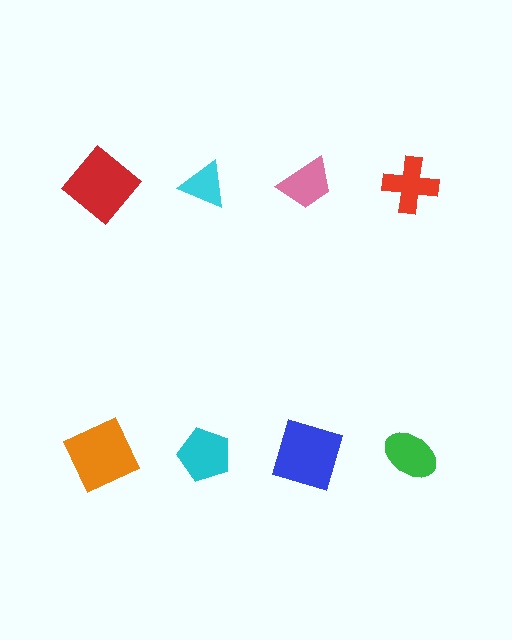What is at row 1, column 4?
A red cross.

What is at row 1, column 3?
A pink trapezoid.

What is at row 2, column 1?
An orange square.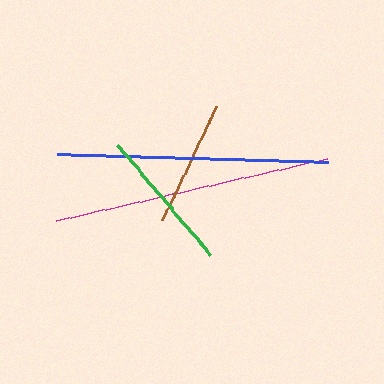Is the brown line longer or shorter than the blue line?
The blue line is longer than the brown line.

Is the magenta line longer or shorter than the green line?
The magenta line is longer than the green line.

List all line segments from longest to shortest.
From longest to shortest: magenta, blue, green, brown.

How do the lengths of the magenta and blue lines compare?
The magenta and blue lines are approximately the same length.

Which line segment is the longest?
The magenta line is the longest at approximately 279 pixels.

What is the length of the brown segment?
The brown segment is approximately 127 pixels long.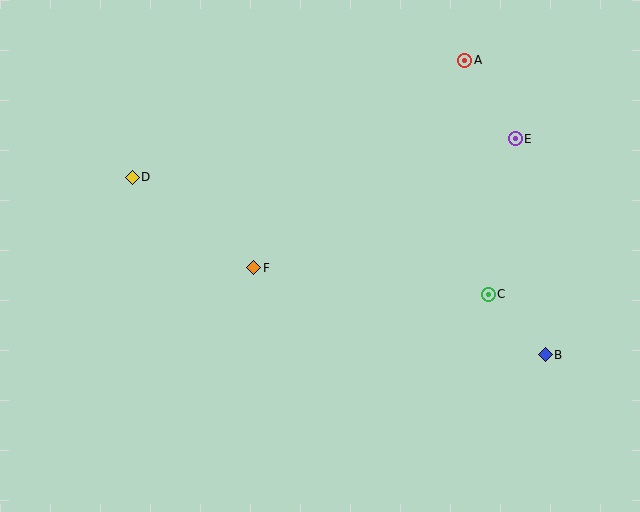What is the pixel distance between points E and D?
The distance between E and D is 385 pixels.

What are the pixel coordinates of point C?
Point C is at (488, 294).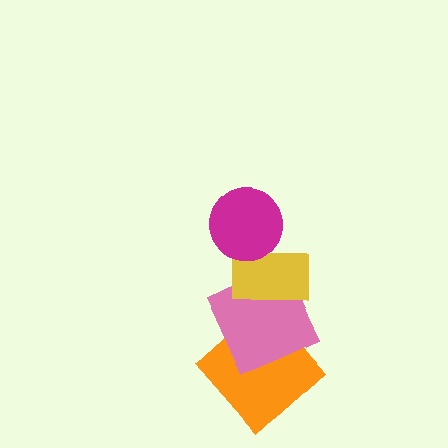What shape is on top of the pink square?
The yellow rectangle is on top of the pink square.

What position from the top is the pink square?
The pink square is 3rd from the top.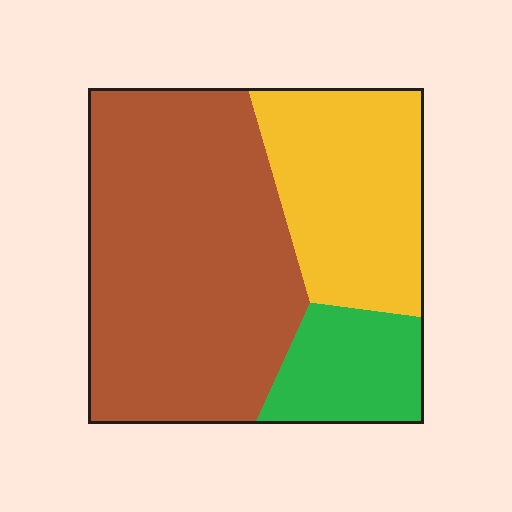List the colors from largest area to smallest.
From largest to smallest: brown, yellow, green.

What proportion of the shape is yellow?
Yellow covers around 30% of the shape.